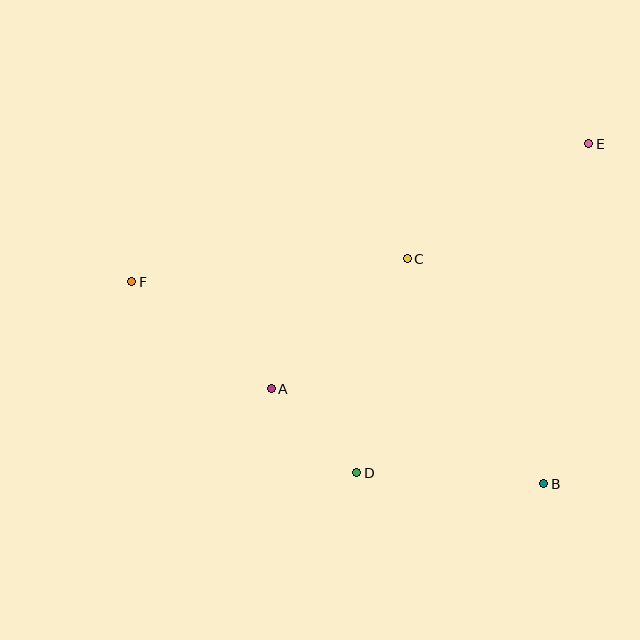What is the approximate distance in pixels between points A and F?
The distance between A and F is approximately 176 pixels.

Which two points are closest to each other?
Points A and D are closest to each other.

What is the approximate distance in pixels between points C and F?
The distance between C and F is approximately 276 pixels.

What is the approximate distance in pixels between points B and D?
The distance between B and D is approximately 187 pixels.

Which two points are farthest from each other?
Points E and F are farthest from each other.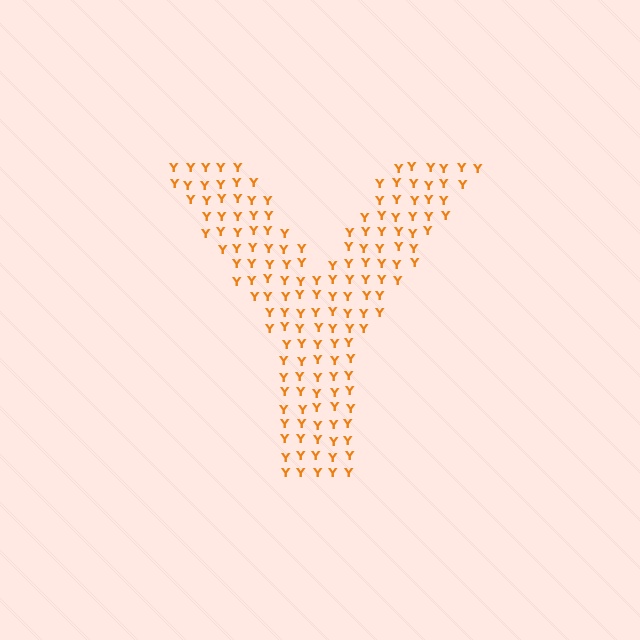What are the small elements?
The small elements are letter Y's.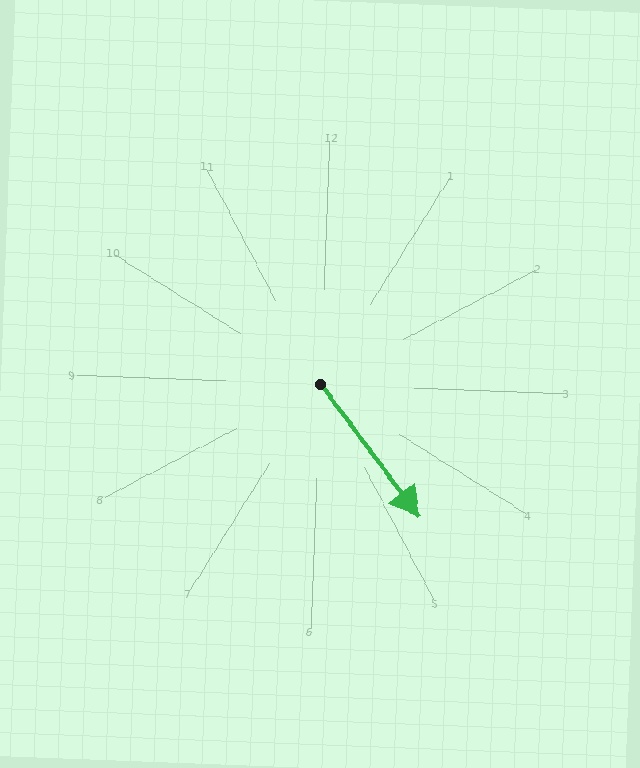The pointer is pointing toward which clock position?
Roughly 5 o'clock.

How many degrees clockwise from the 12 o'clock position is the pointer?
Approximately 141 degrees.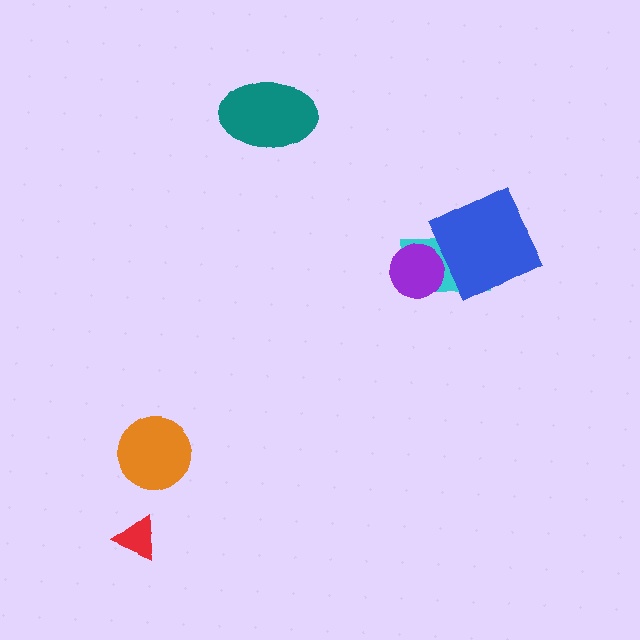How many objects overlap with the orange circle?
0 objects overlap with the orange circle.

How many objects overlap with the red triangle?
0 objects overlap with the red triangle.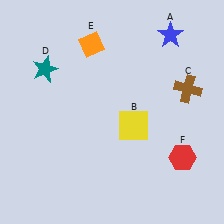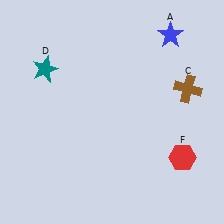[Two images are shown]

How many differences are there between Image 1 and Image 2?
There are 2 differences between the two images.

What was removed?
The orange diamond (E), the yellow square (B) were removed in Image 2.